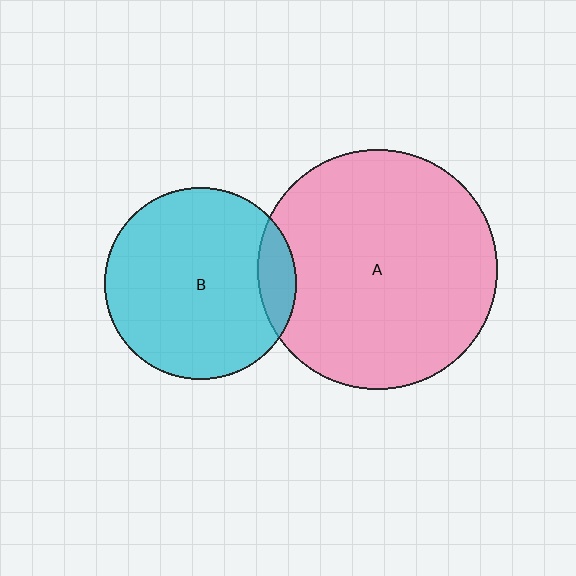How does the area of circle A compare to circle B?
Approximately 1.6 times.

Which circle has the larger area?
Circle A (pink).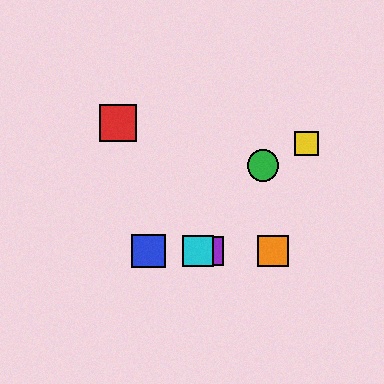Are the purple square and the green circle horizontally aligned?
No, the purple square is at y≈251 and the green circle is at y≈166.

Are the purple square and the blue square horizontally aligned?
Yes, both are at y≈251.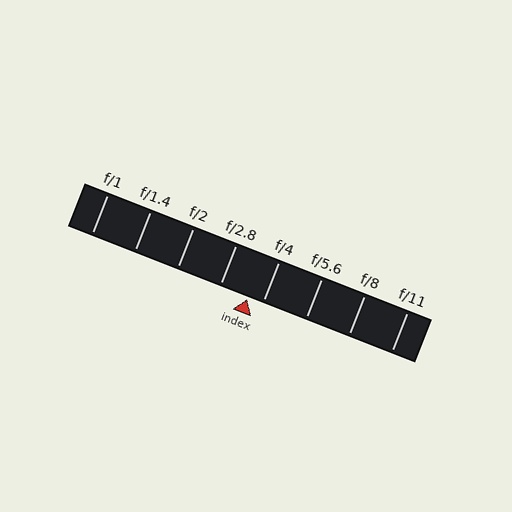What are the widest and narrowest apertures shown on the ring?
The widest aperture shown is f/1 and the narrowest is f/11.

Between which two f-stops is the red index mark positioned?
The index mark is between f/2.8 and f/4.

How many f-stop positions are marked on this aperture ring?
There are 8 f-stop positions marked.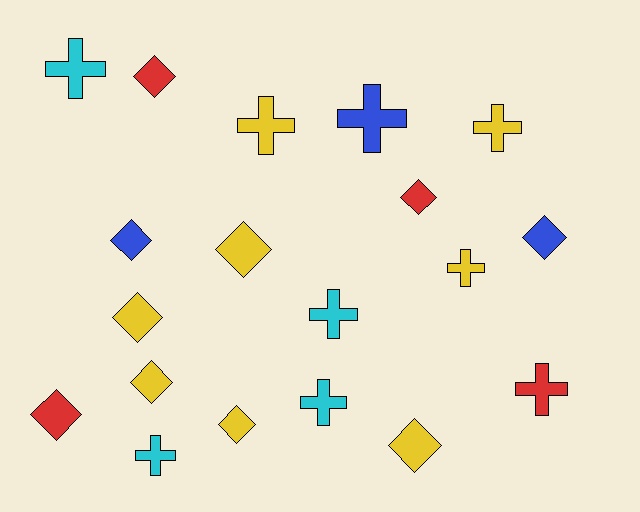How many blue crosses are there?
There is 1 blue cross.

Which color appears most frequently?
Yellow, with 8 objects.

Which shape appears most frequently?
Diamond, with 10 objects.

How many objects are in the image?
There are 19 objects.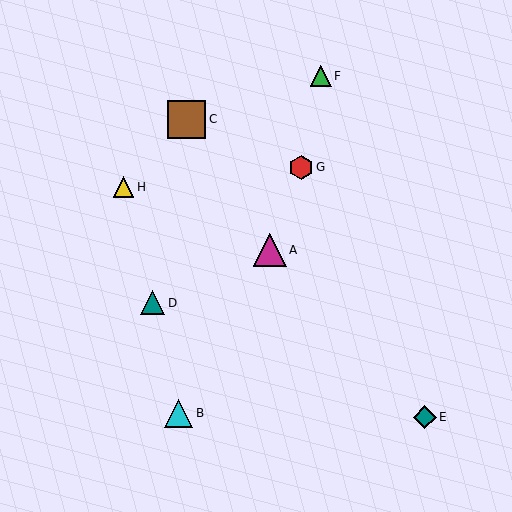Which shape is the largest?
The brown square (labeled C) is the largest.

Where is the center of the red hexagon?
The center of the red hexagon is at (301, 167).